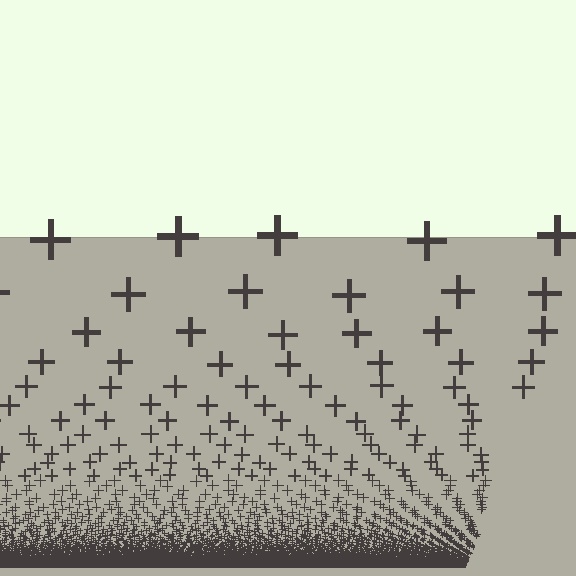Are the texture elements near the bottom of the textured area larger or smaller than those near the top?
Smaller. The gradient is inverted — elements near the bottom are smaller and denser.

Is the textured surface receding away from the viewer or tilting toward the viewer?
The surface appears to tilt toward the viewer. Texture elements get larger and sparser toward the top.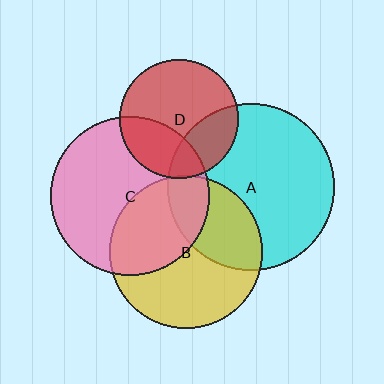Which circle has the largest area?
Circle A (cyan).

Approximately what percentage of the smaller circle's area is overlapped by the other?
Approximately 15%.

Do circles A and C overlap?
Yes.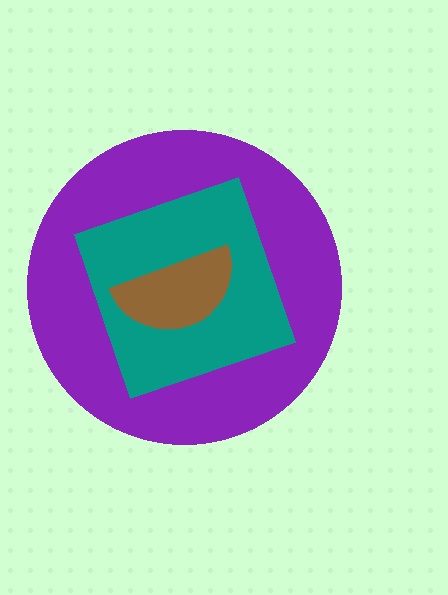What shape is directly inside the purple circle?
The teal square.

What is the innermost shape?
The brown semicircle.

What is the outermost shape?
The purple circle.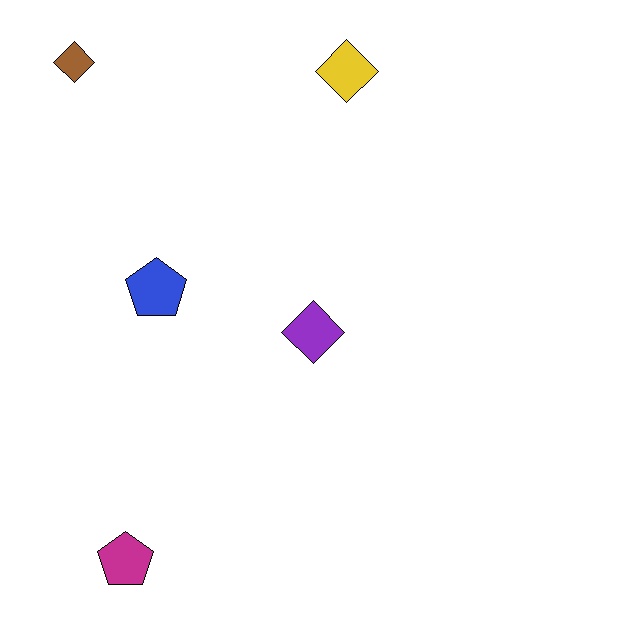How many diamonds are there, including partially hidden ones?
There are 3 diamonds.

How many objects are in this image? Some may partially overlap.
There are 5 objects.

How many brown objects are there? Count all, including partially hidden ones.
There is 1 brown object.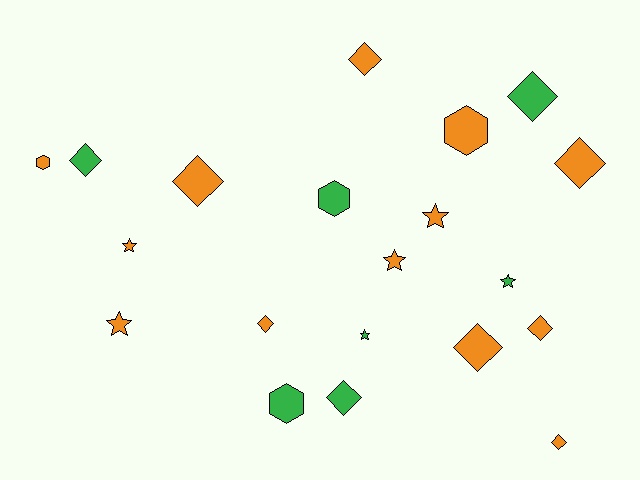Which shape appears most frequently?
Diamond, with 10 objects.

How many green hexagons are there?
There are 2 green hexagons.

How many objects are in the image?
There are 20 objects.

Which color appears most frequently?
Orange, with 13 objects.